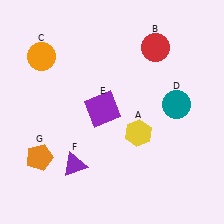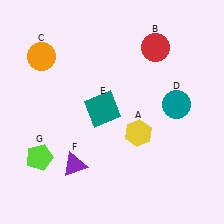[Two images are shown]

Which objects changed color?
E changed from purple to teal. G changed from orange to lime.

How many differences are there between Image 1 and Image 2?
There are 2 differences between the two images.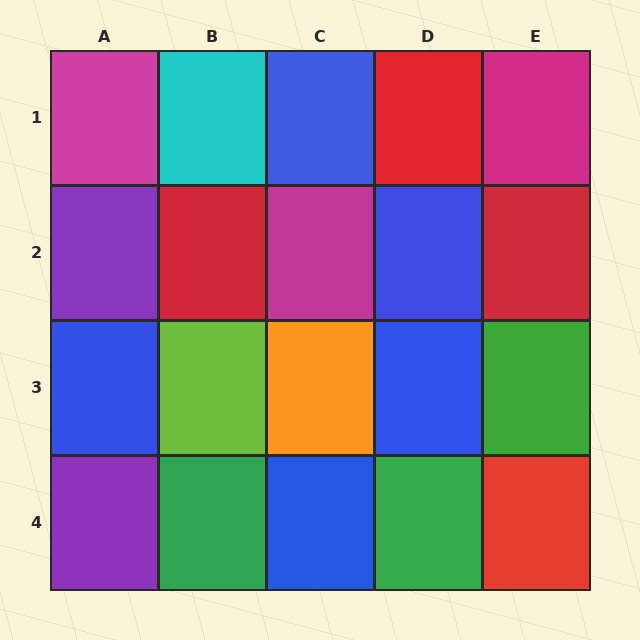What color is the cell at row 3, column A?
Blue.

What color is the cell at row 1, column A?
Magenta.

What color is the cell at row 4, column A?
Purple.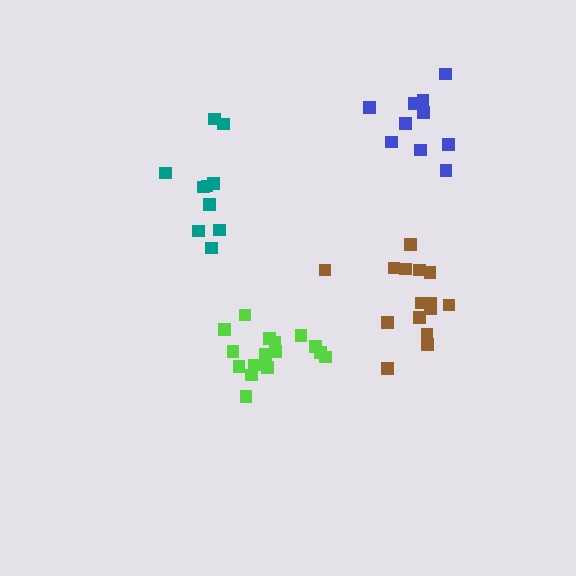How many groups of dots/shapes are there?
There are 4 groups.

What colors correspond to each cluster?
The clusters are colored: teal, lime, brown, blue.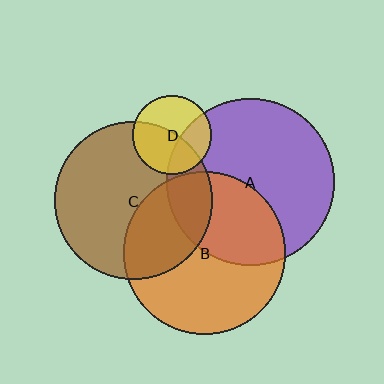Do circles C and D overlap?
Yes.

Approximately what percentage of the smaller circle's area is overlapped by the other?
Approximately 50%.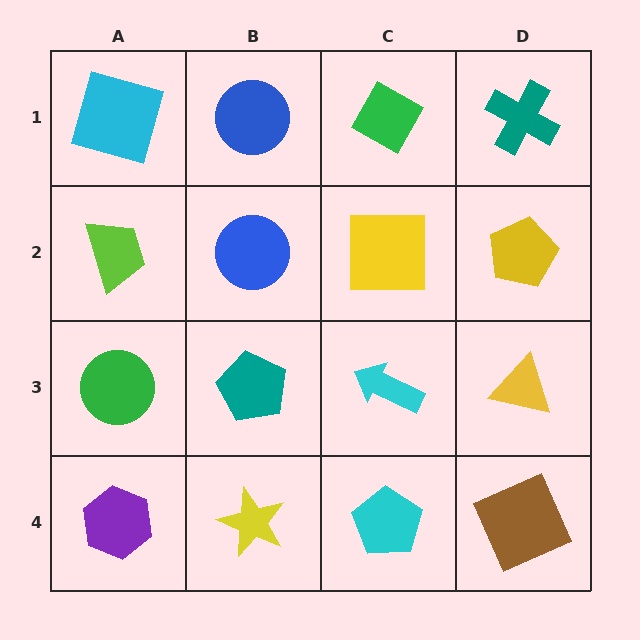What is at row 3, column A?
A green circle.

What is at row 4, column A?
A purple hexagon.